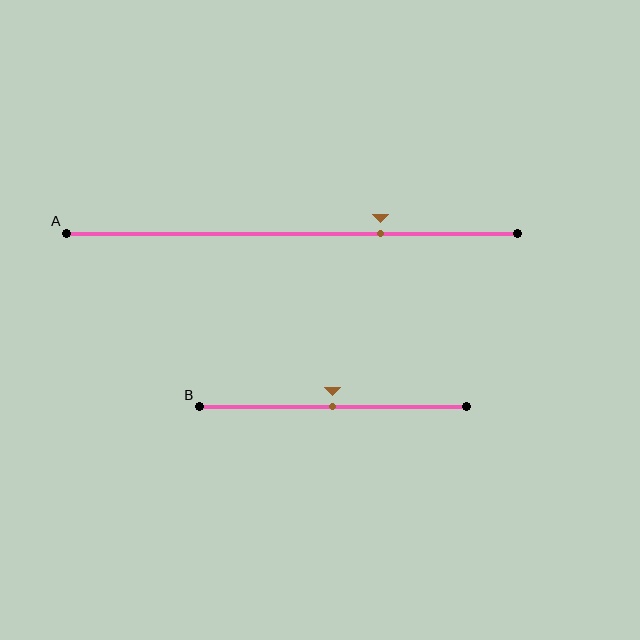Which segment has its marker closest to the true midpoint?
Segment B has its marker closest to the true midpoint.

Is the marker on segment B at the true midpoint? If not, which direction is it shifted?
Yes, the marker on segment B is at the true midpoint.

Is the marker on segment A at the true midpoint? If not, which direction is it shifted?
No, the marker on segment A is shifted to the right by about 20% of the segment length.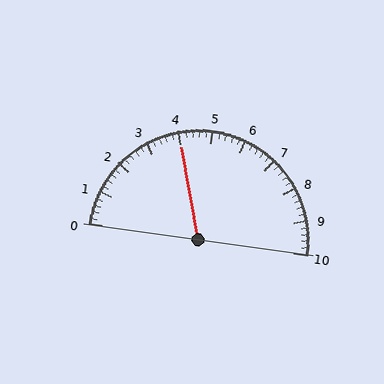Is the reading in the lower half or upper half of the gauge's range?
The reading is in the lower half of the range (0 to 10).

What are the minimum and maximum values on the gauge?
The gauge ranges from 0 to 10.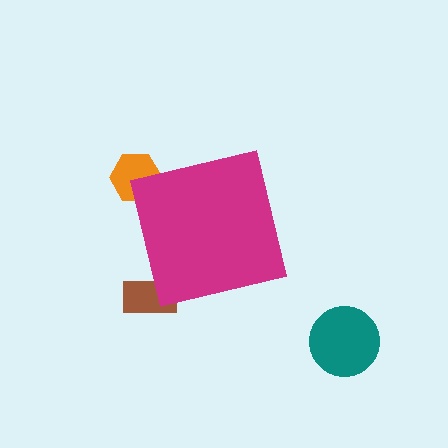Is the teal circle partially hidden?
No, the teal circle is fully visible.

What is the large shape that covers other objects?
A magenta square.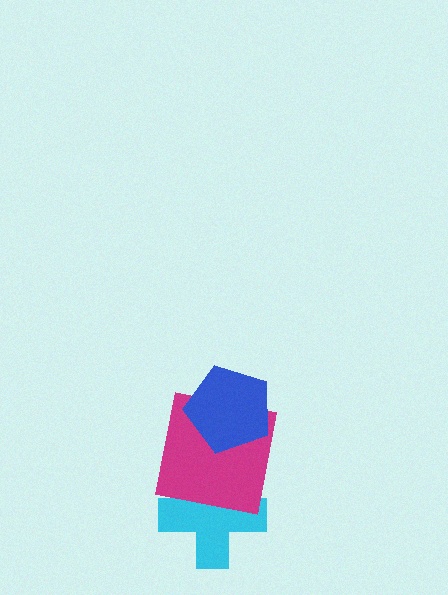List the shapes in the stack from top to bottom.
From top to bottom: the blue pentagon, the magenta square, the cyan cross.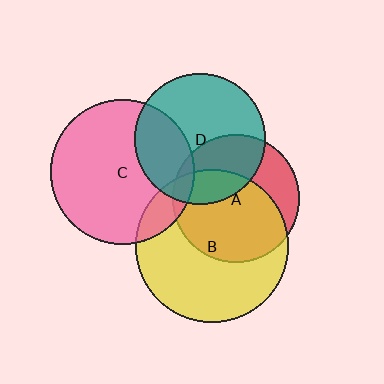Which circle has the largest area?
Circle B (yellow).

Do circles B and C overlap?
Yes.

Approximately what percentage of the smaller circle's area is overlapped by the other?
Approximately 15%.